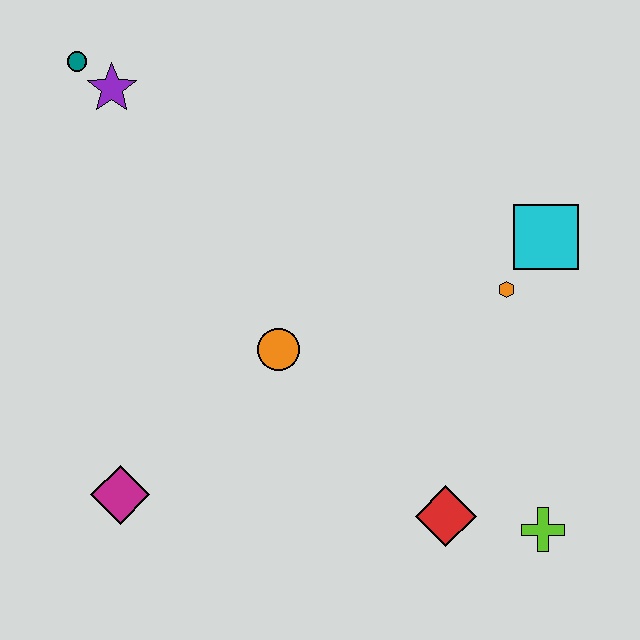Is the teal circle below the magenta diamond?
No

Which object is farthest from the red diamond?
The teal circle is farthest from the red diamond.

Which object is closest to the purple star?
The teal circle is closest to the purple star.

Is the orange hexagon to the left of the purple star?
No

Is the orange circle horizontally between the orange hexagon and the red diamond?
No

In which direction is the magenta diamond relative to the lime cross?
The magenta diamond is to the left of the lime cross.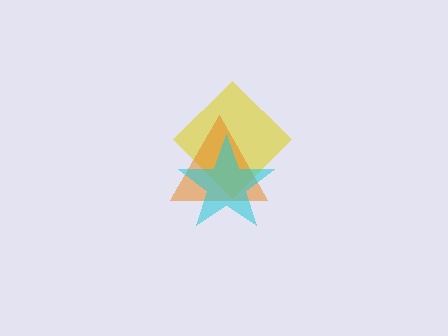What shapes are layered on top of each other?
The layered shapes are: a yellow diamond, an orange triangle, a cyan star.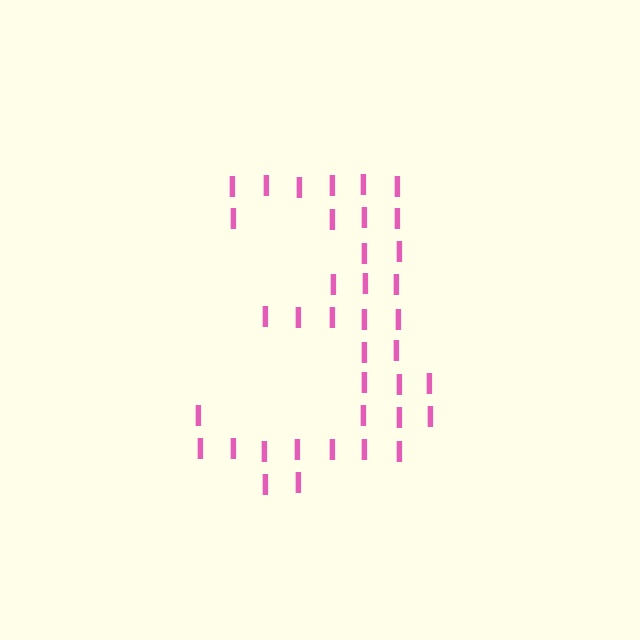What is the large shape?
The large shape is the digit 3.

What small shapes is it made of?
It is made of small letter I's.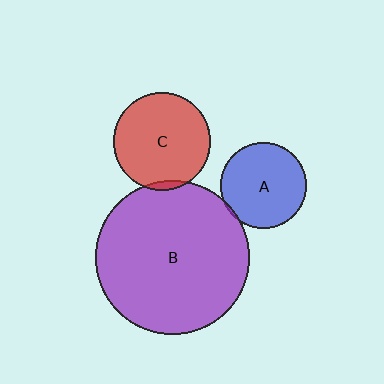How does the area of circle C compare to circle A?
Approximately 1.3 times.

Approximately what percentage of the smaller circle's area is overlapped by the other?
Approximately 5%.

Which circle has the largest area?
Circle B (purple).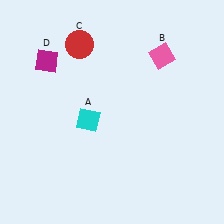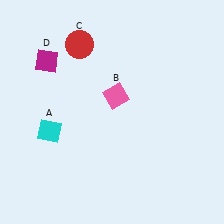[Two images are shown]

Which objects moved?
The objects that moved are: the cyan diamond (A), the pink diamond (B).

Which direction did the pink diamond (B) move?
The pink diamond (B) moved left.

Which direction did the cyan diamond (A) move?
The cyan diamond (A) moved left.